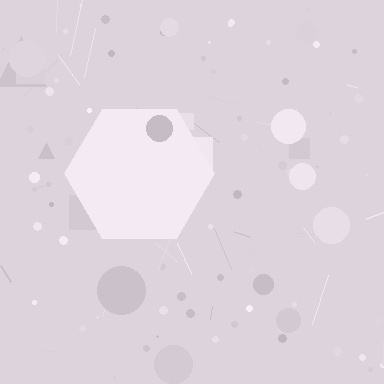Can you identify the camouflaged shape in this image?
The camouflaged shape is a hexagon.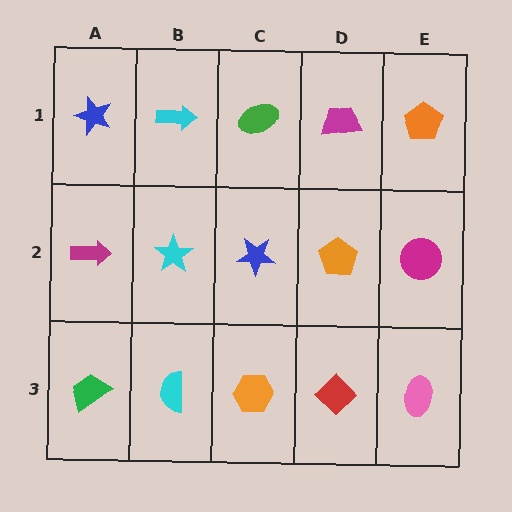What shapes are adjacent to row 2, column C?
A green ellipse (row 1, column C), an orange hexagon (row 3, column C), a cyan star (row 2, column B), an orange pentagon (row 2, column D).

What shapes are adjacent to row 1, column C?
A blue star (row 2, column C), a cyan arrow (row 1, column B), a magenta trapezoid (row 1, column D).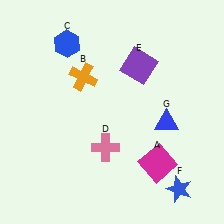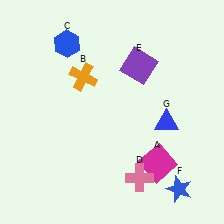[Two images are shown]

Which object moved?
The pink cross (D) moved right.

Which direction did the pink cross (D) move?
The pink cross (D) moved right.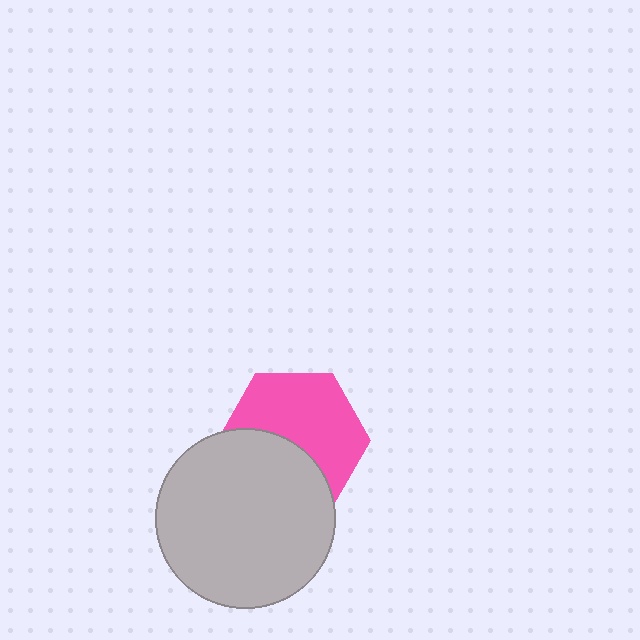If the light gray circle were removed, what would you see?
You would see the complete pink hexagon.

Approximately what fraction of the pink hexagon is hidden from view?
Roughly 41% of the pink hexagon is hidden behind the light gray circle.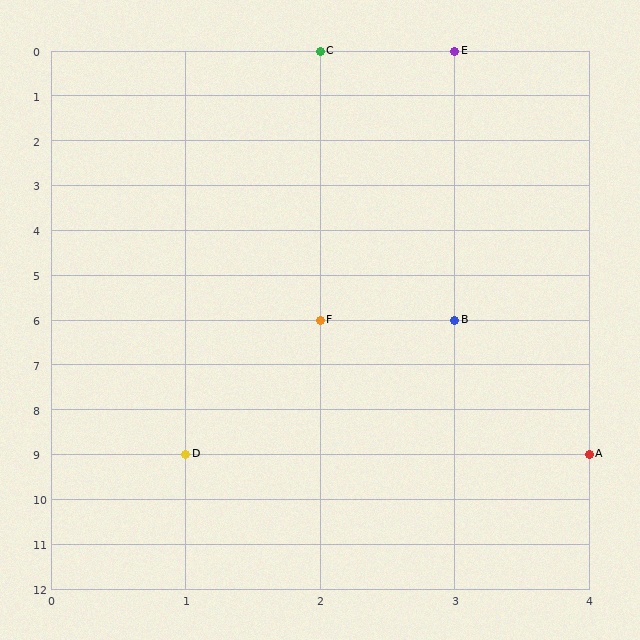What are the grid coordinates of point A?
Point A is at grid coordinates (4, 9).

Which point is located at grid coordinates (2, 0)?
Point C is at (2, 0).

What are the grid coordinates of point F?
Point F is at grid coordinates (2, 6).